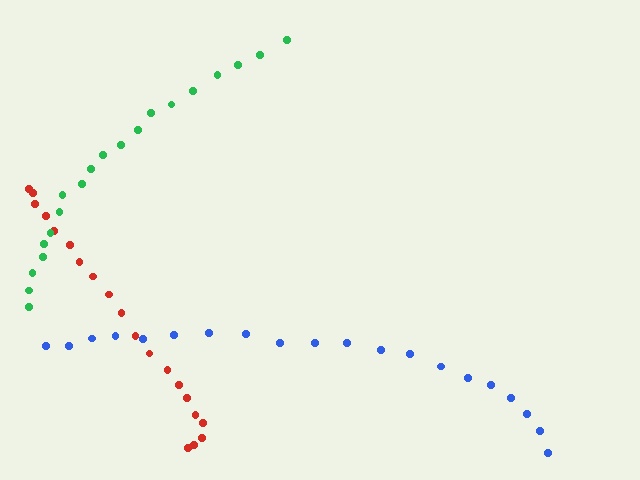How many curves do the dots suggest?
There are 3 distinct paths.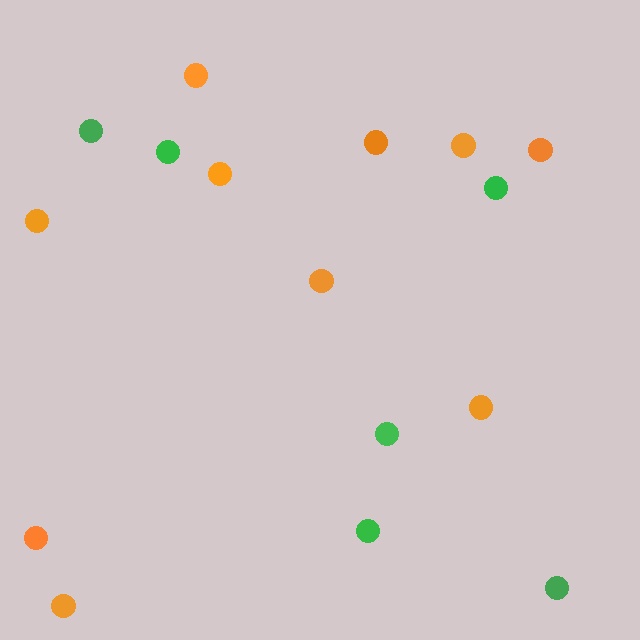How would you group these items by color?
There are 2 groups: one group of orange circles (10) and one group of green circles (6).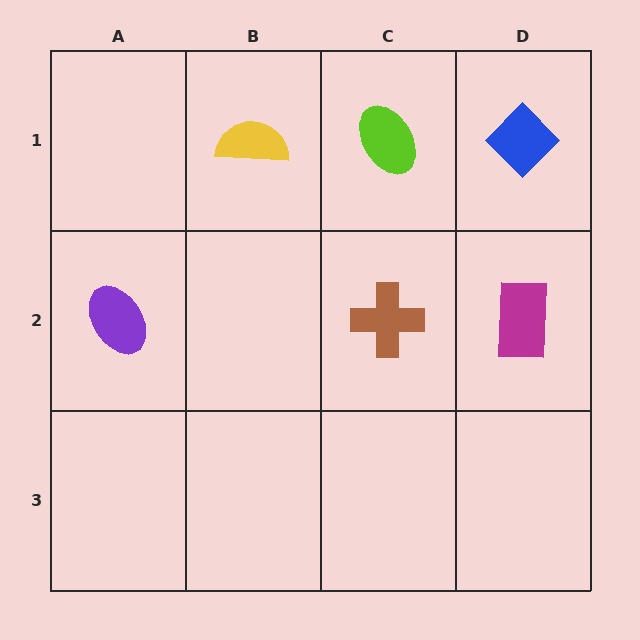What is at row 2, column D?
A magenta rectangle.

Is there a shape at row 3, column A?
No, that cell is empty.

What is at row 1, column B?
A yellow semicircle.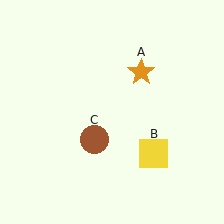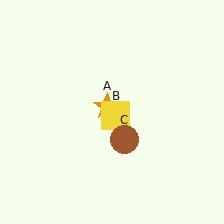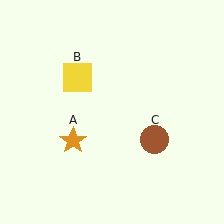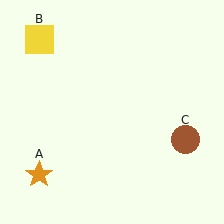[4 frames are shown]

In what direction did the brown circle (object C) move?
The brown circle (object C) moved right.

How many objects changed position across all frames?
3 objects changed position: orange star (object A), yellow square (object B), brown circle (object C).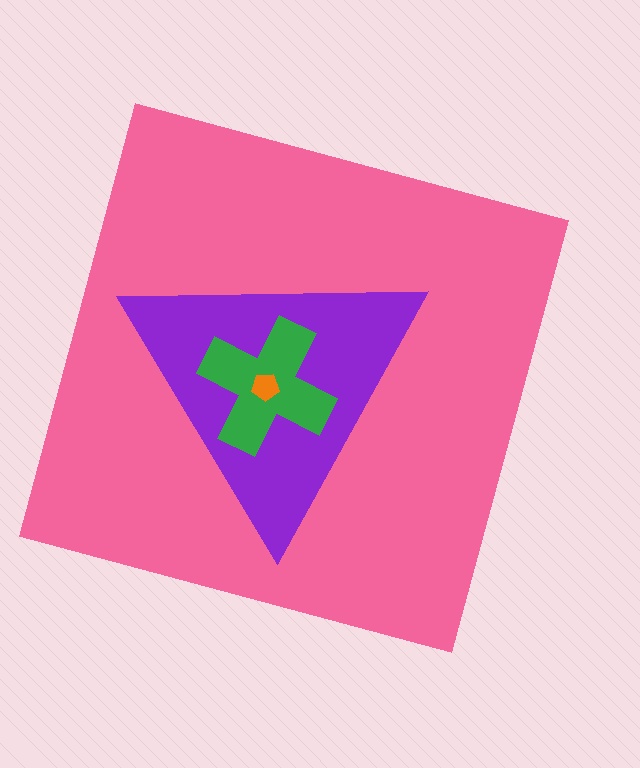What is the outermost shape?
The pink square.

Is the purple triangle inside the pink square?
Yes.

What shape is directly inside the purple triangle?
The green cross.